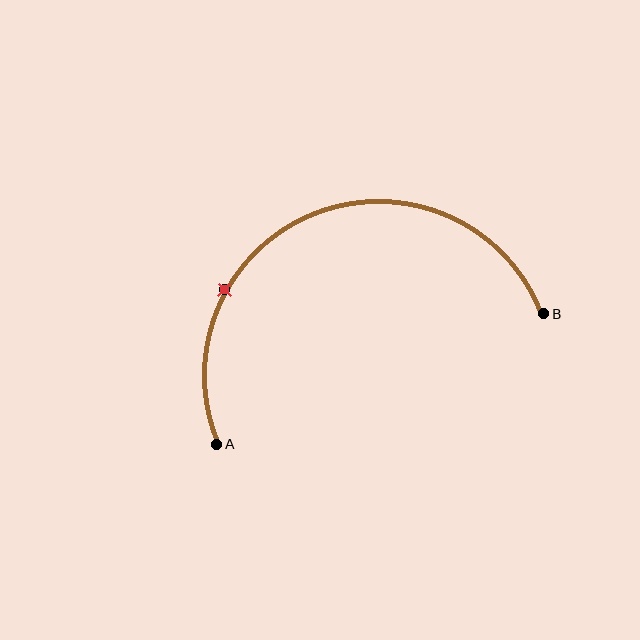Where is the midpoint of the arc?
The arc midpoint is the point on the curve farthest from the straight line joining A and B. It sits above that line.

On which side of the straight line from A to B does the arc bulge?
The arc bulges above the straight line connecting A and B.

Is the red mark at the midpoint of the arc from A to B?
No. The red mark lies on the arc but is closer to endpoint A. The arc midpoint would be at the point on the curve equidistant along the arc from both A and B.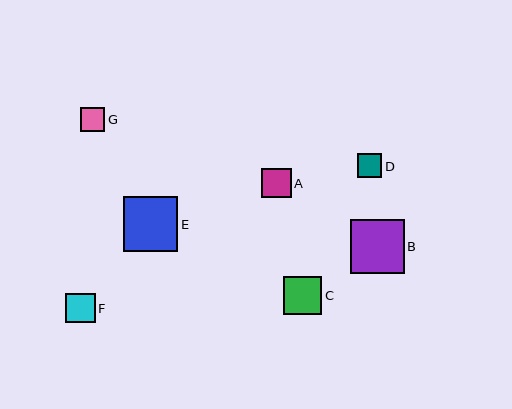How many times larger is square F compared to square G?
Square F is approximately 1.3 times the size of square G.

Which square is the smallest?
Square G is the smallest with a size of approximately 24 pixels.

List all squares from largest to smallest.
From largest to smallest: E, B, C, F, A, D, G.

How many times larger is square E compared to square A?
Square E is approximately 1.9 times the size of square A.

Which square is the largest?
Square E is the largest with a size of approximately 54 pixels.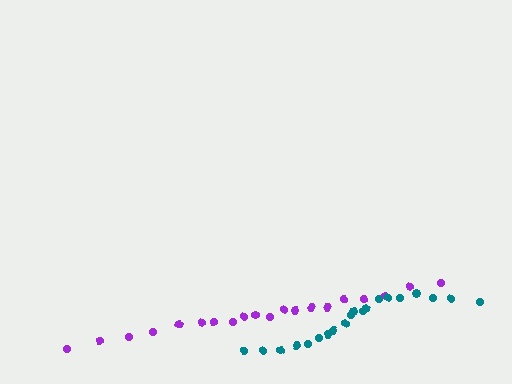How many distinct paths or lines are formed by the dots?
There are 2 distinct paths.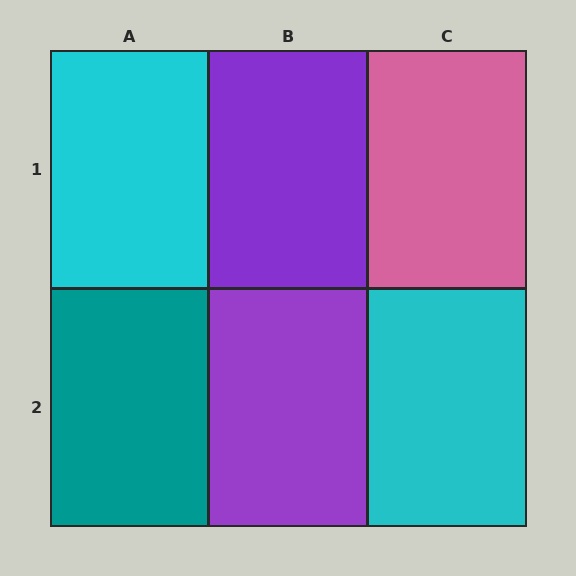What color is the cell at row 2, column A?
Teal.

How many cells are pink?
1 cell is pink.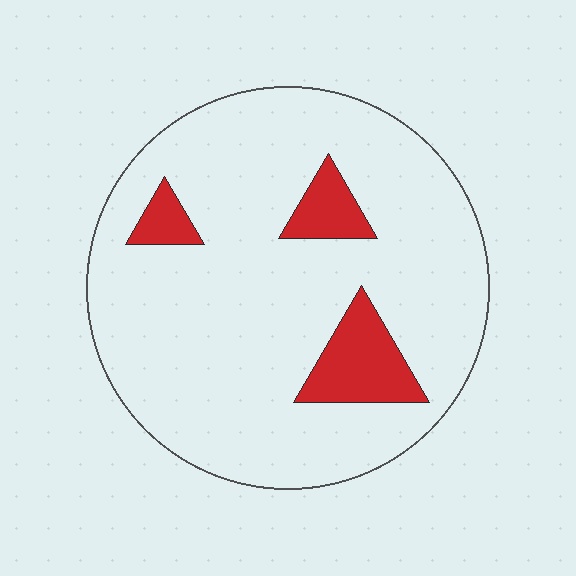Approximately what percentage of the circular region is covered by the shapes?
Approximately 10%.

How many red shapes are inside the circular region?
3.